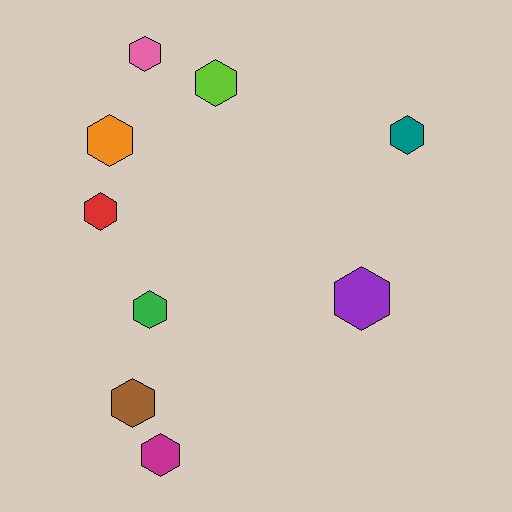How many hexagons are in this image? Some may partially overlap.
There are 9 hexagons.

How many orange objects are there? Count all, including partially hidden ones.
There is 1 orange object.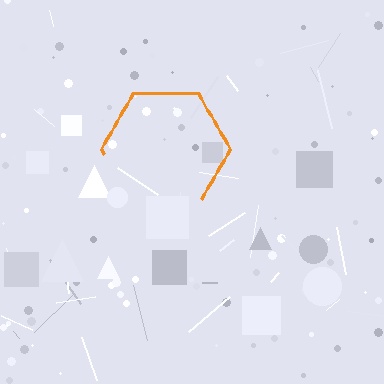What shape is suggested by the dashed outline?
The dashed outline suggests a hexagon.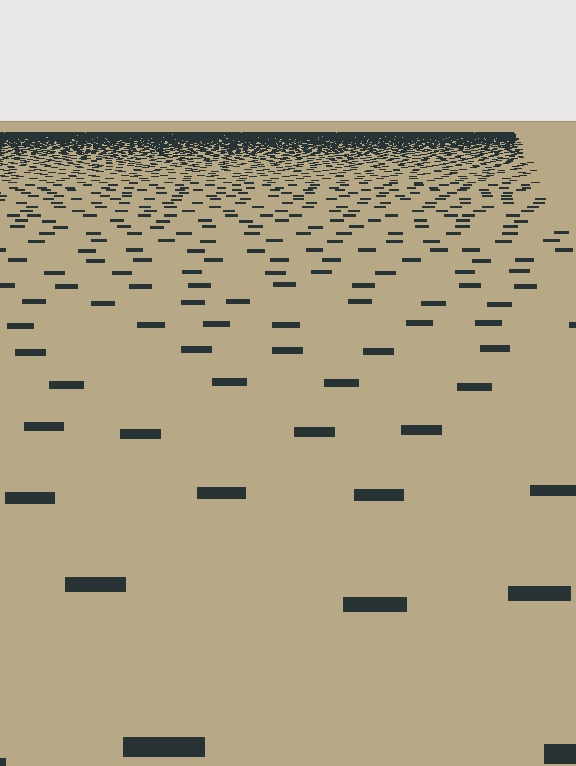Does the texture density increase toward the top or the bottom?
Density increases toward the top.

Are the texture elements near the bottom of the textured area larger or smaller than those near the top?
Larger. Near the bottom, elements are closer to the viewer and appear at a bigger on-screen size.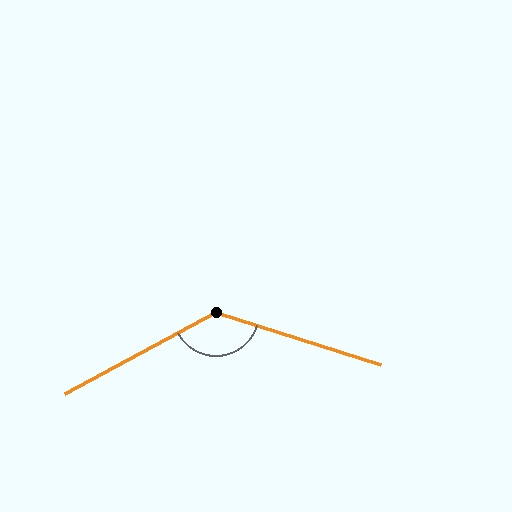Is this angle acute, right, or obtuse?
It is obtuse.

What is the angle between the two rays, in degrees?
Approximately 134 degrees.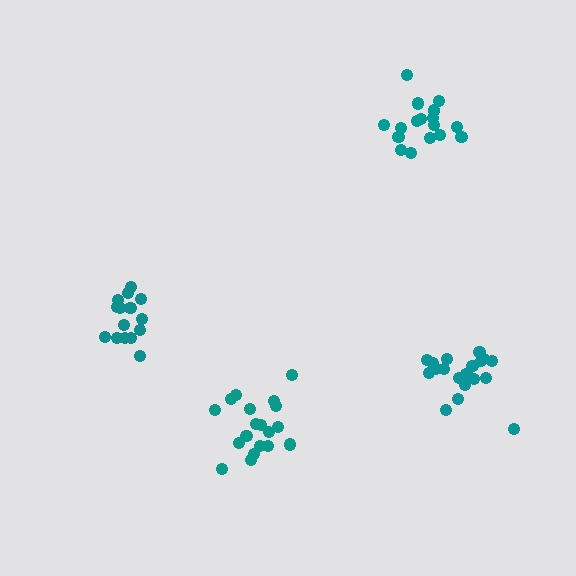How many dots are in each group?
Group 1: 19 dots, Group 2: 17 dots, Group 3: 19 dots, Group 4: 15 dots (70 total).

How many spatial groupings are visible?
There are 4 spatial groupings.